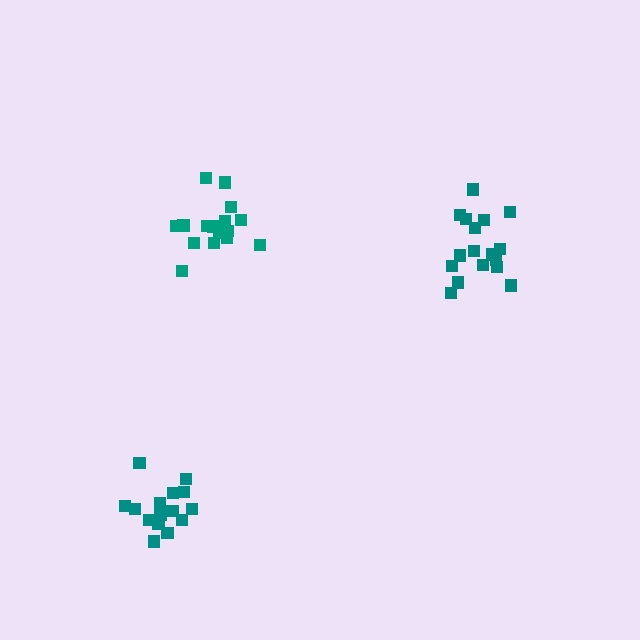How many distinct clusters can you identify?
There are 3 distinct clusters.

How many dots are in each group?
Group 1: 17 dots, Group 2: 17 dots, Group 3: 15 dots (49 total).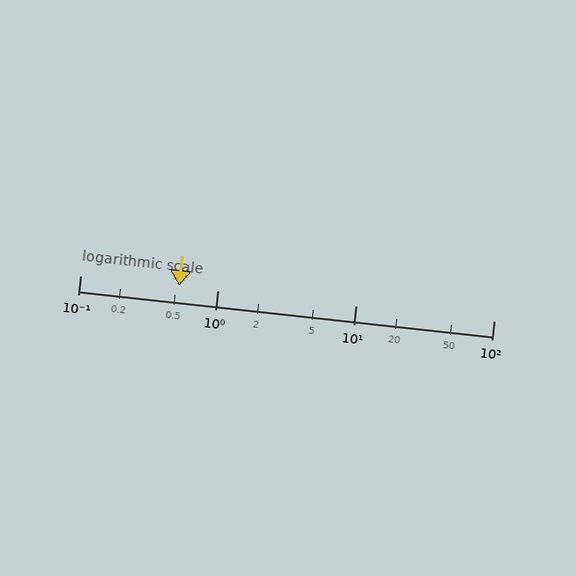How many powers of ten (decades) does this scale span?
The scale spans 3 decades, from 0.1 to 100.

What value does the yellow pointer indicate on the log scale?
The pointer indicates approximately 0.52.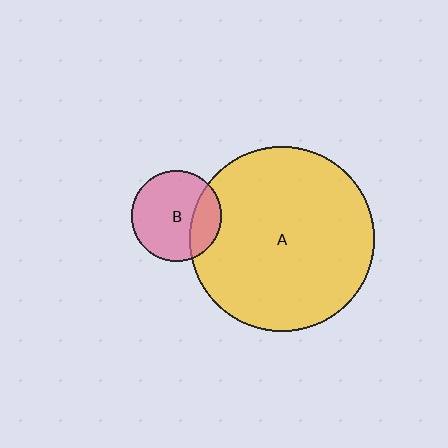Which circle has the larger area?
Circle A (yellow).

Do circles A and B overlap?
Yes.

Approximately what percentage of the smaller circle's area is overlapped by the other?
Approximately 25%.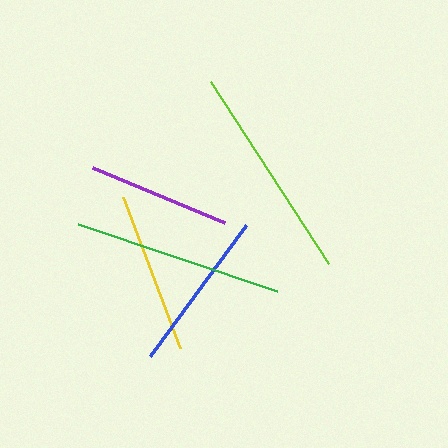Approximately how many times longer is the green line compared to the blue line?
The green line is approximately 1.3 times the length of the blue line.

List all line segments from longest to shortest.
From longest to shortest: lime, green, blue, yellow, purple.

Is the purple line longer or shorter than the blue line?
The blue line is longer than the purple line.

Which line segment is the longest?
The lime line is the longest at approximately 217 pixels.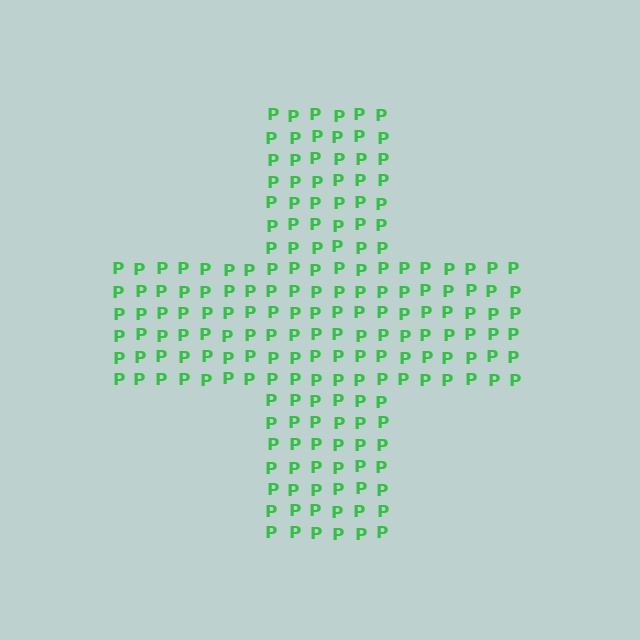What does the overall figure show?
The overall figure shows a cross.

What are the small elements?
The small elements are letter P's.